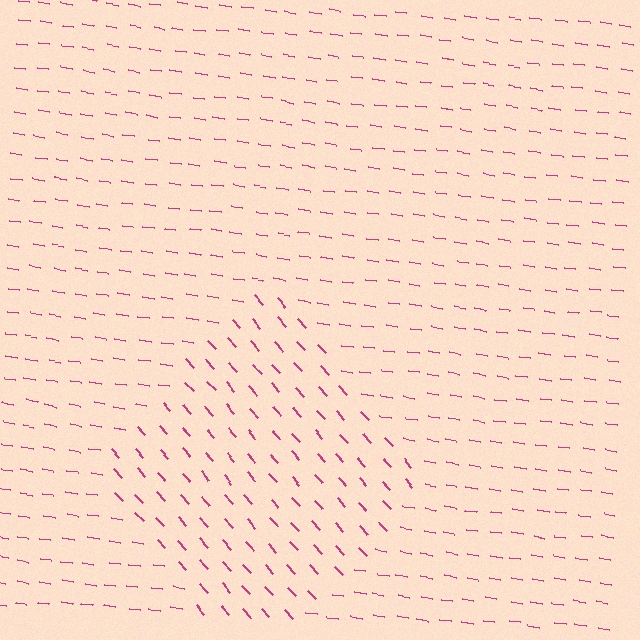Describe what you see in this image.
The image is filled with small magenta line segments. A diamond region in the image has lines oriented differently from the surrounding lines, creating a visible texture boundary.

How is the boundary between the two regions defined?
The boundary is defined purely by a change in line orientation (approximately 39 degrees difference). All lines are the same color and thickness.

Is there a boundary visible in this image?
Yes, there is a texture boundary formed by a change in line orientation.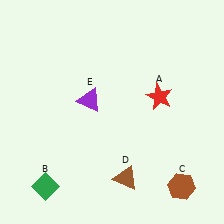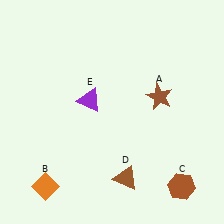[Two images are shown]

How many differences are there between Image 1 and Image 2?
There are 2 differences between the two images.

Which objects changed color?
A changed from red to brown. B changed from green to orange.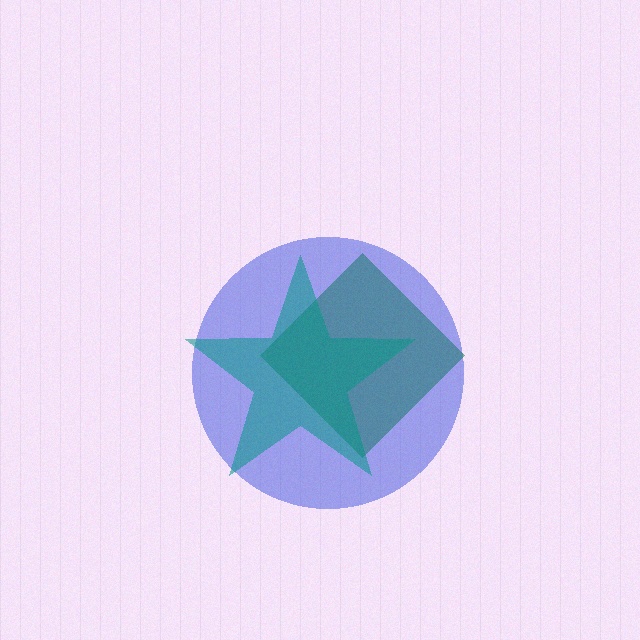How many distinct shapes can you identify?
There are 3 distinct shapes: a green diamond, a blue circle, a teal star.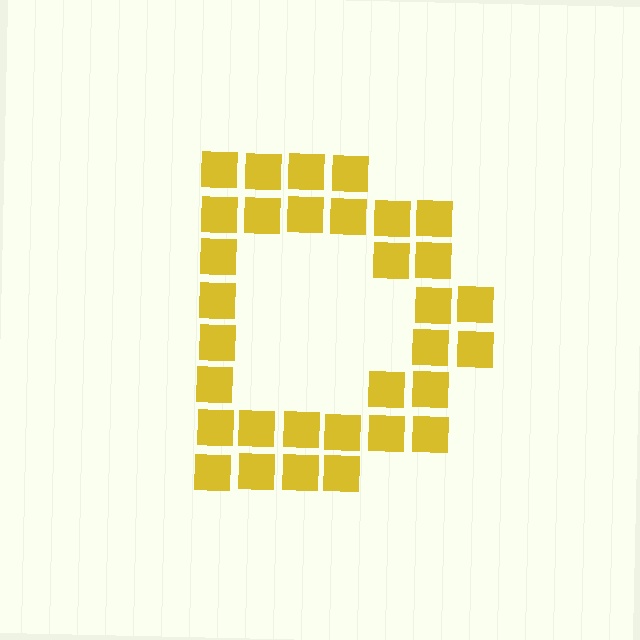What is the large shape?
The large shape is the letter D.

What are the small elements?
The small elements are squares.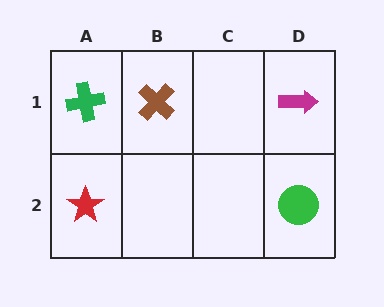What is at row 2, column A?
A red star.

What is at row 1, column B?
A brown cross.